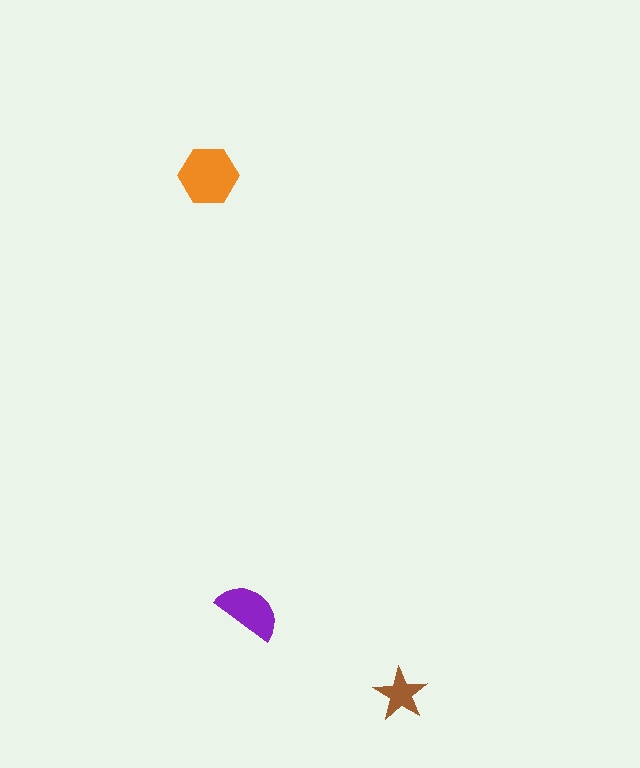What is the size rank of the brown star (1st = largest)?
3rd.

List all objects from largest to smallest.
The orange hexagon, the purple semicircle, the brown star.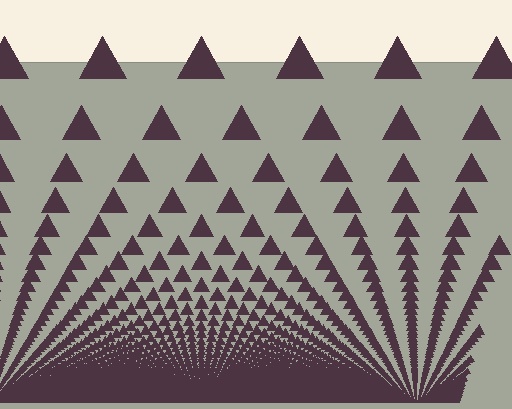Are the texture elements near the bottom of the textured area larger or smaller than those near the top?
Smaller. The gradient is inverted — elements near the bottom are smaller and denser.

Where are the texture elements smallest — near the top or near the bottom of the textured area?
Near the bottom.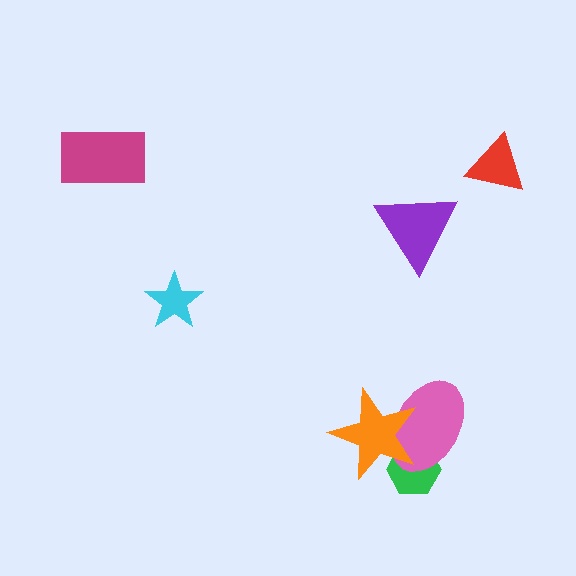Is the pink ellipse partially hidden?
Yes, it is partially covered by another shape.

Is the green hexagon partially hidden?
Yes, it is partially covered by another shape.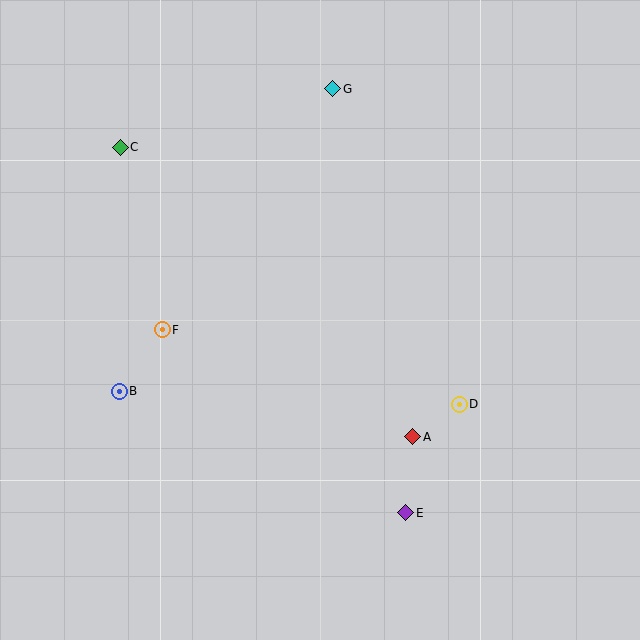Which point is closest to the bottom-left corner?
Point B is closest to the bottom-left corner.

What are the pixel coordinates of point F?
Point F is at (162, 330).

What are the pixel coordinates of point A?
Point A is at (413, 437).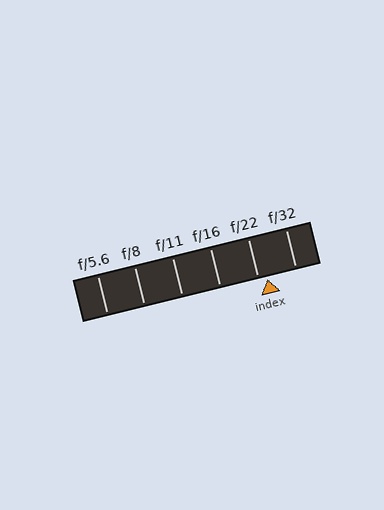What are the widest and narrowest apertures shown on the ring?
The widest aperture shown is f/5.6 and the narrowest is f/32.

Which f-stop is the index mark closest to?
The index mark is closest to f/22.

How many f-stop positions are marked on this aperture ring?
There are 6 f-stop positions marked.